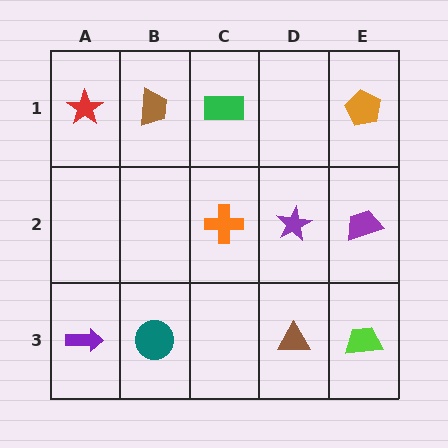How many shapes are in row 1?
4 shapes.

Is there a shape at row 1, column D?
No, that cell is empty.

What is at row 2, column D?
A purple star.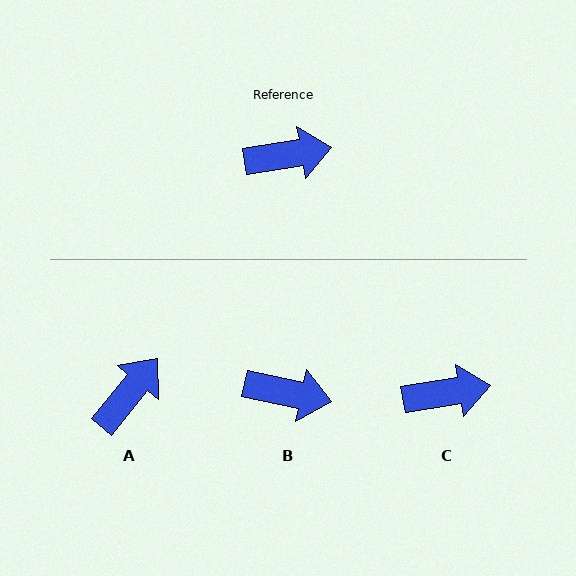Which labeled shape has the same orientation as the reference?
C.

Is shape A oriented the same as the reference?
No, it is off by about 42 degrees.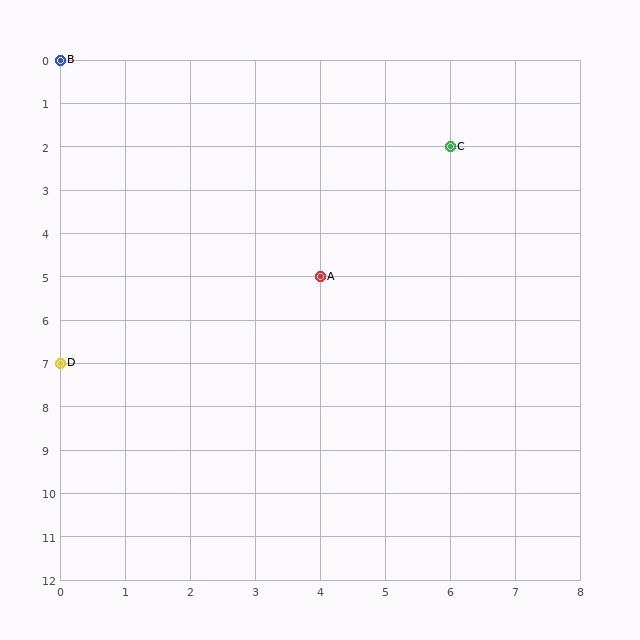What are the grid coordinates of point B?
Point B is at grid coordinates (0, 0).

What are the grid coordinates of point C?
Point C is at grid coordinates (6, 2).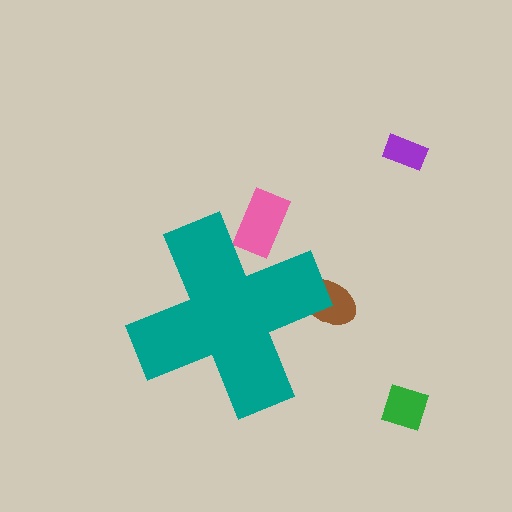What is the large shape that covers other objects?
A teal cross.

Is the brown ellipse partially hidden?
Yes, the brown ellipse is partially hidden behind the teal cross.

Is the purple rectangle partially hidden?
No, the purple rectangle is fully visible.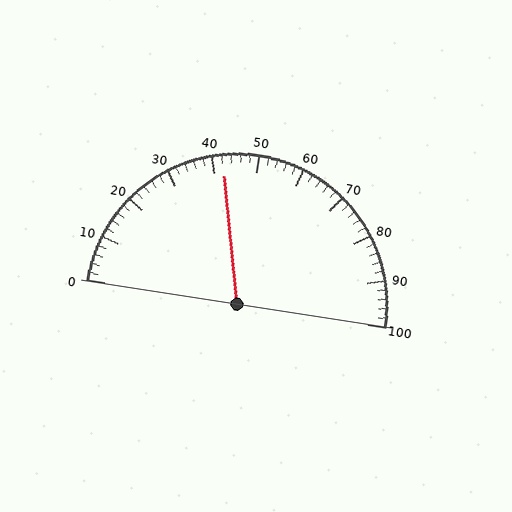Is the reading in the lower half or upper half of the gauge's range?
The reading is in the lower half of the range (0 to 100).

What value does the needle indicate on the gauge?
The needle indicates approximately 42.